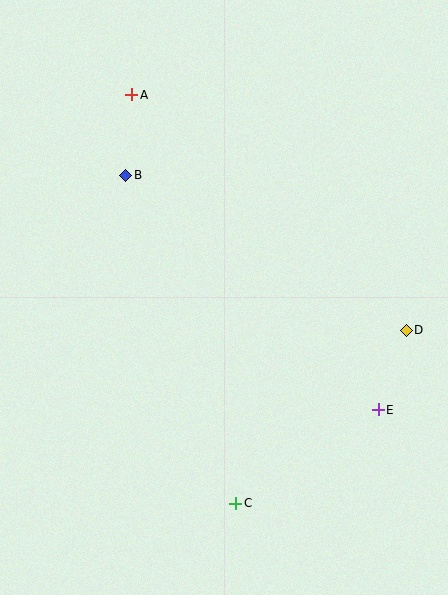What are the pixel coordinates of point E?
Point E is at (378, 410).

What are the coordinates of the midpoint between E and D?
The midpoint between E and D is at (392, 370).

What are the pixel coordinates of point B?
Point B is at (126, 175).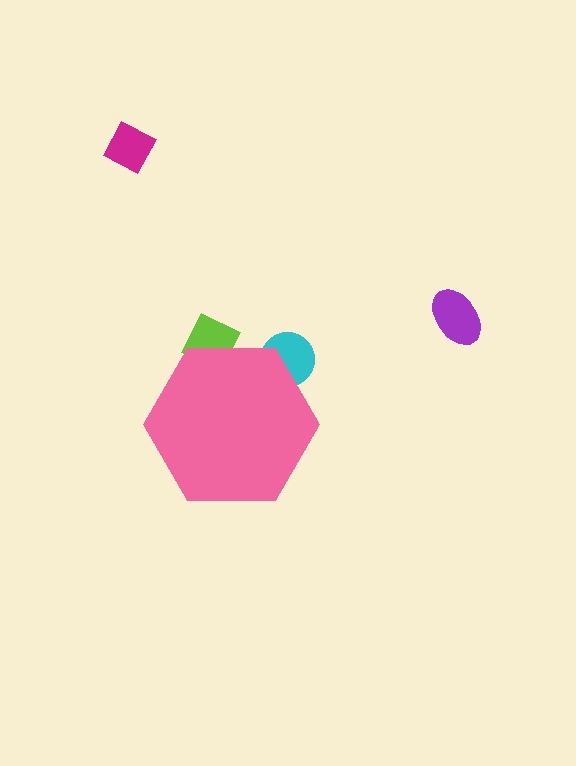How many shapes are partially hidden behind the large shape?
2 shapes are partially hidden.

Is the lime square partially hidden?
Yes, the lime square is partially hidden behind the pink hexagon.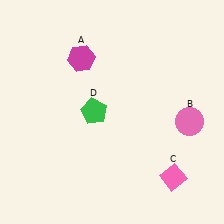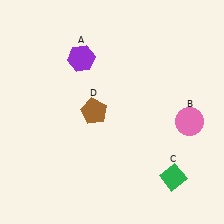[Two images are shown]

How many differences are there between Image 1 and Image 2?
There are 3 differences between the two images.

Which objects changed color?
A changed from magenta to purple. C changed from pink to green. D changed from green to brown.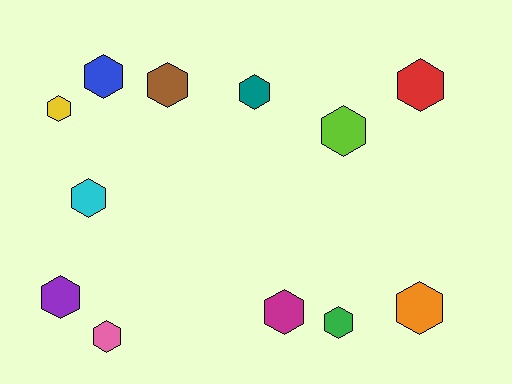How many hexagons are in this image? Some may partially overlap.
There are 12 hexagons.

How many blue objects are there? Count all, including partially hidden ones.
There is 1 blue object.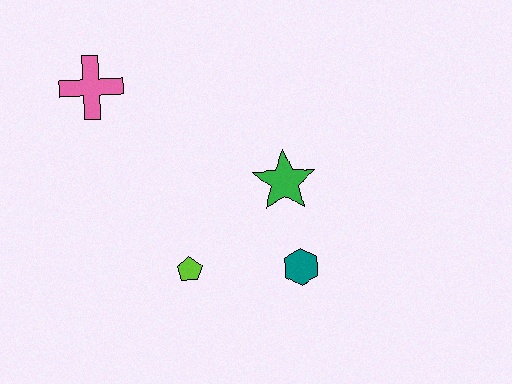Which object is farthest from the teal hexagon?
The pink cross is farthest from the teal hexagon.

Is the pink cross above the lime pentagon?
Yes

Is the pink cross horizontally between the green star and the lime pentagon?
No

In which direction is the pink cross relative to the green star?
The pink cross is to the left of the green star.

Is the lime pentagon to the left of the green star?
Yes